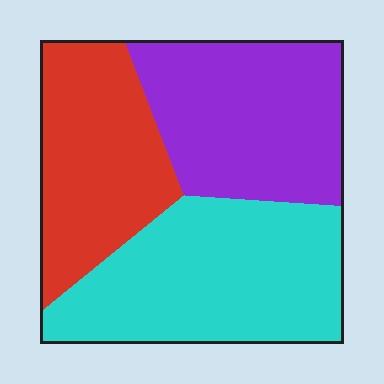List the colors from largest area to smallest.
From largest to smallest: cyan, purple, red.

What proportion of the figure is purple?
Purple takes up about one third (1/3) of the figure.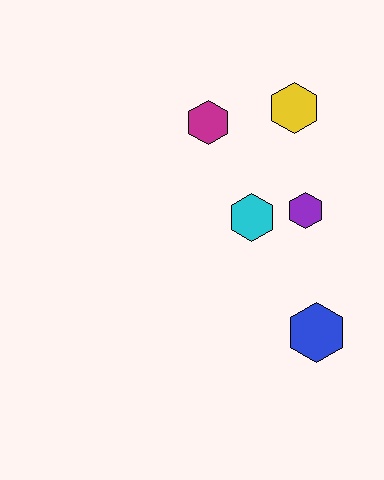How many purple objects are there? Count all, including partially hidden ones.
There is 1 purple object.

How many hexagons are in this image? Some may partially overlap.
There are 5 hexagons.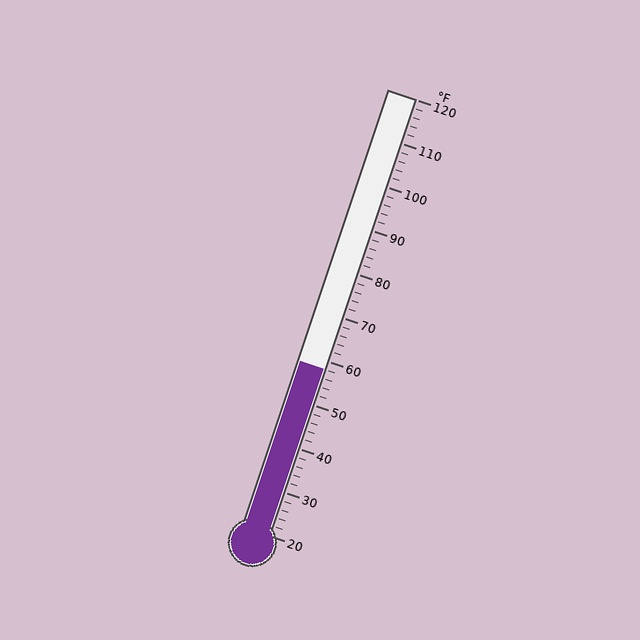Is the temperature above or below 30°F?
The temperature is above 30°F.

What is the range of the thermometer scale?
The thermometer scale ranges from 20°F to 120°F.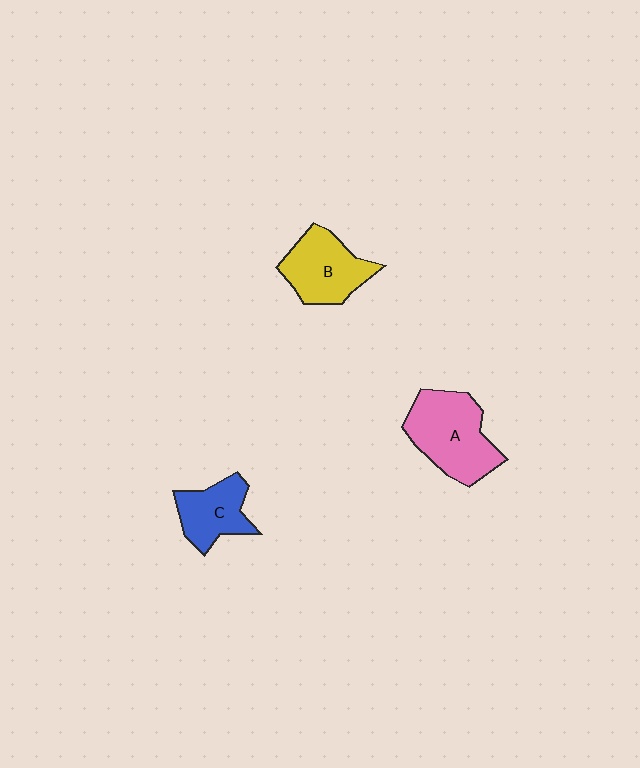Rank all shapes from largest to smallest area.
From largest to smallest: A (pink), B (yellow), C (blue).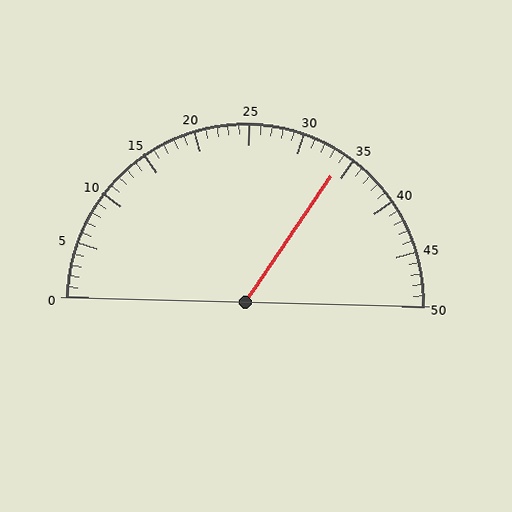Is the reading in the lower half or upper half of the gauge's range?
The reading is in the upper half of the range (0 to 50).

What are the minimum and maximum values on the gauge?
The gauge ranges from 0 to 50.